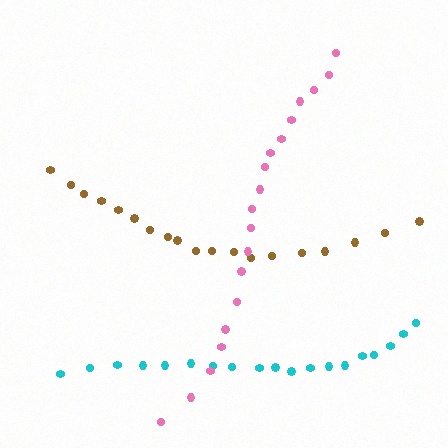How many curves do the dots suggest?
There are 3 distinct paths.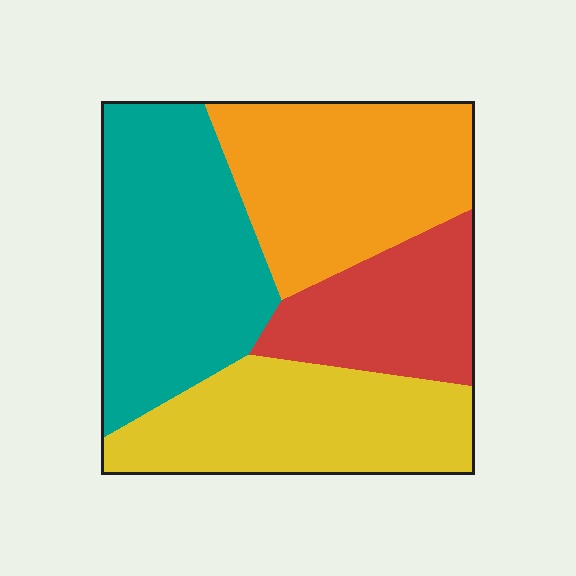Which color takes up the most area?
Teal, at roughly 30%.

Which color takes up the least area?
Red, at roughly 15%.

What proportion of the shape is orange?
Orange covers 27% of the shape.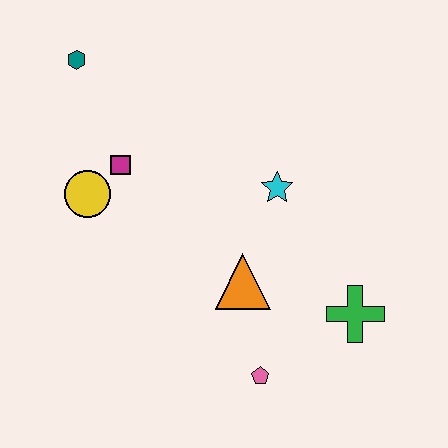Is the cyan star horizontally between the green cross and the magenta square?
Yes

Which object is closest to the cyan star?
The orange triangle is closest to the cyan star.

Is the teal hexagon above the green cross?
Yes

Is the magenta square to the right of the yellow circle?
Yes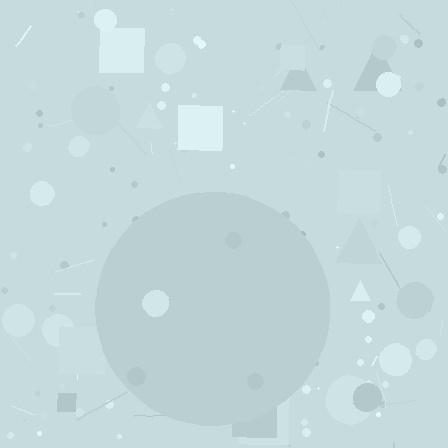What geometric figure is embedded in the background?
A circle is embedded in the background.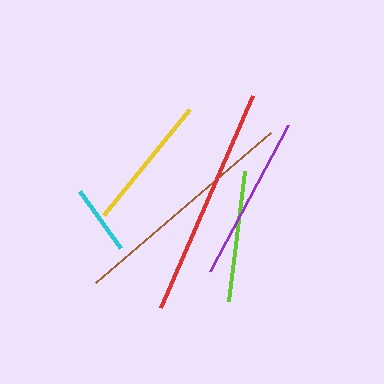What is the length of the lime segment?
The lime segment is approximately 131 pixels long.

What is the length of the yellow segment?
The yellow segment is approximately 137 pixels long.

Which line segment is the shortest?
The cyan line is the shortest at approximately 71 pixels.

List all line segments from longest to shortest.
From longest to shortest: red, brown, purple, yellow, lime, cyan.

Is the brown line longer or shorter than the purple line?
The brown line is longer than the purple line.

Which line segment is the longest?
The red line is the longest at approximately 231 pixels.